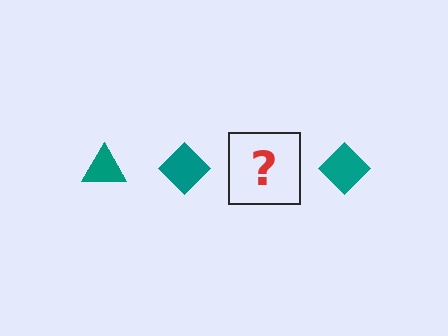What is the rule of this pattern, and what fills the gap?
The rule is that the pattern cycles through triangle, diamond shapes in teal. The gap should be filled with a teal triangle.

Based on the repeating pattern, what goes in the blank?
The blank should be a teal triangle.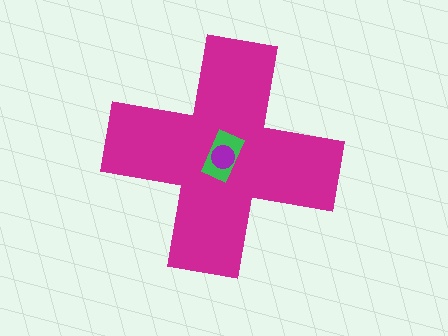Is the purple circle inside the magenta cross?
Yes.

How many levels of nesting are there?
3.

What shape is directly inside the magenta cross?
The green rectangle.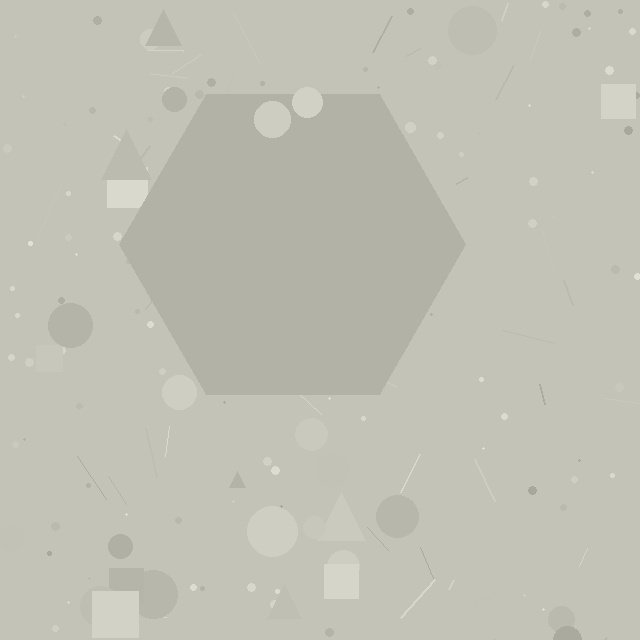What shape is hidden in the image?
A hexagon is hidden in the image.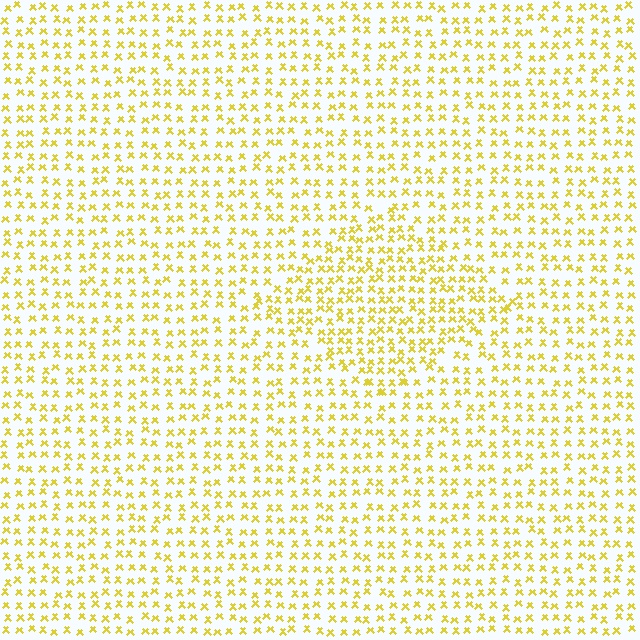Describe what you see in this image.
The image contains small yellow elements arranged at two different densities. A diamond-shaped region is visible where the elements are more densely packed than the surrounding area.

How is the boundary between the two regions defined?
The boundary is defined by a change in element density (approximately 1.5x ratio). All elements are the same color, size, and shape.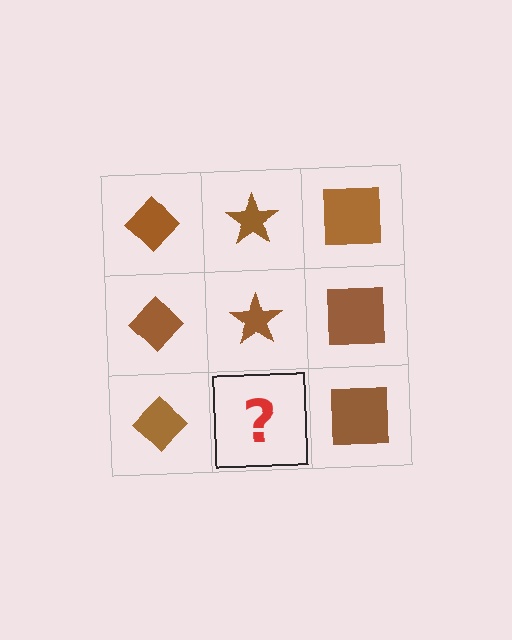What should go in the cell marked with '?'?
The missing cell should contain a brown star.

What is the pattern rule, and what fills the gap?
The rule is that each column has a consistent shape. The gap should be filled with a brown star.